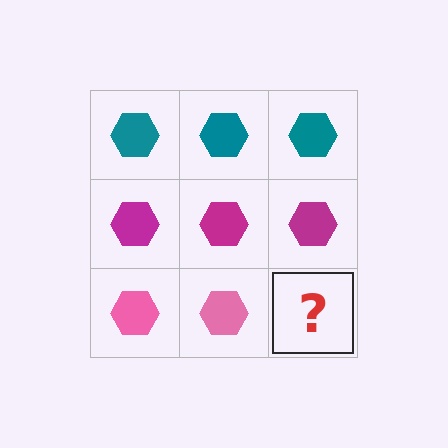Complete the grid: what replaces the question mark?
The question mark should be replaced with a pink hexagon.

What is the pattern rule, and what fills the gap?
The rule is that each row has a consistent color. The gap should be filled with a pink hexagon.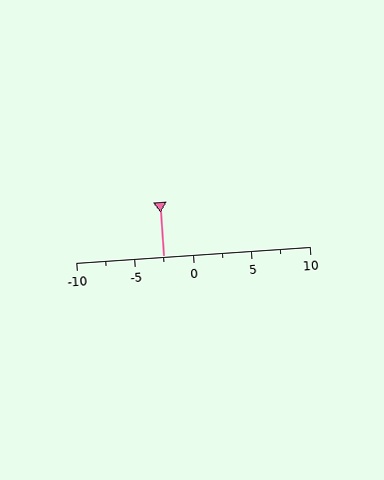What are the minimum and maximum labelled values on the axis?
The axis runs from -10 to 10.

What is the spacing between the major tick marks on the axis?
The major ticks are spaced 5 apart.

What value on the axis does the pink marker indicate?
The marker indicates approximately -2.5.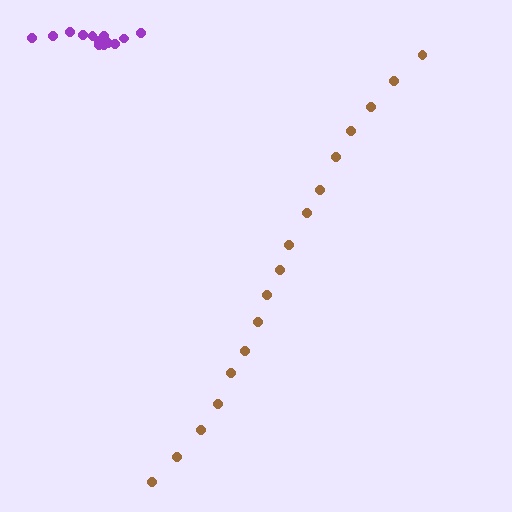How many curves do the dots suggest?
There are 2 distinct paths.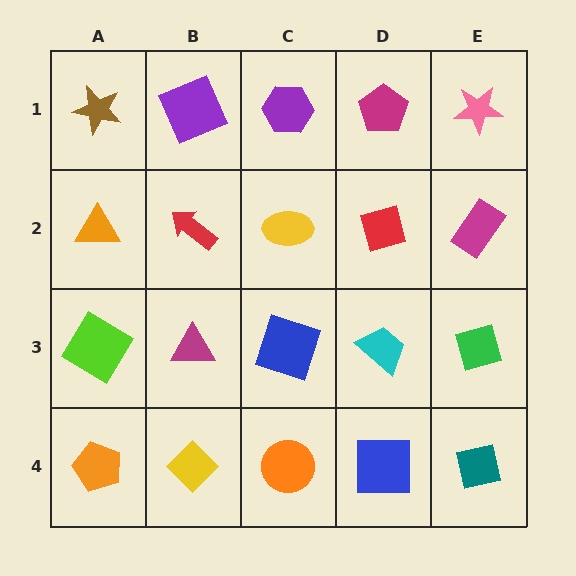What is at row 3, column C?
A blue square.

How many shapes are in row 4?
5 shapes.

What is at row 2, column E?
A magenta rectangle.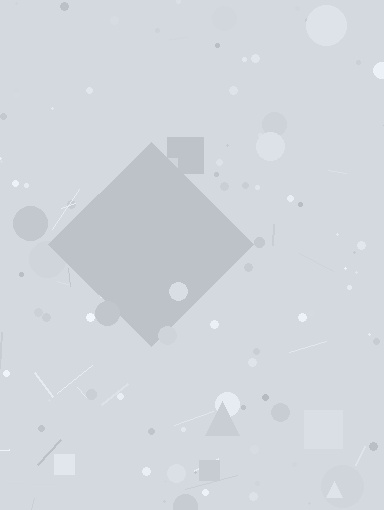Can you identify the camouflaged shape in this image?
The camouflaged shape is a diamond.